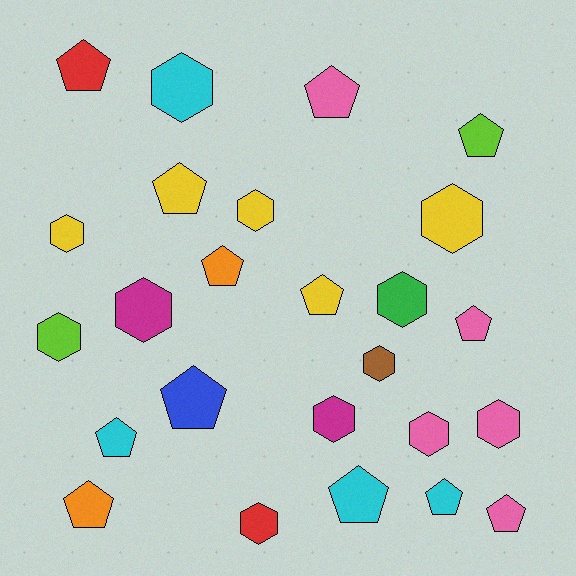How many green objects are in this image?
There is 1 green object.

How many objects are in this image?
There are 25 objects.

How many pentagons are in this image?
There are 13 pentagons.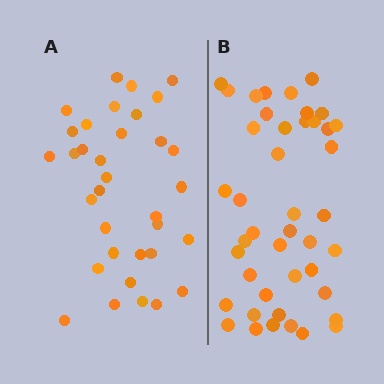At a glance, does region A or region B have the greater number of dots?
Region B (the right region) has more dots.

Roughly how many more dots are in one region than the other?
Region B has roughly 8 or so more dots than region A.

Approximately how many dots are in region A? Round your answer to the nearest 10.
About 30 dots. (The exact count is 34, which rounds to 30.)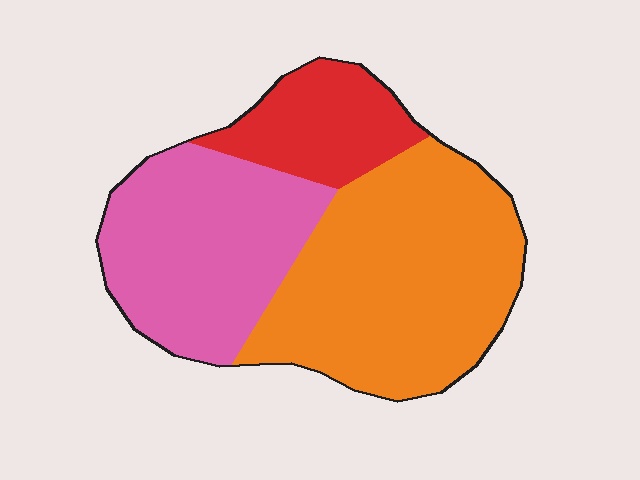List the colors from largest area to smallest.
From largest to smallest: orange, pink, red.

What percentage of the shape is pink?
Pink covers 35% of the shape.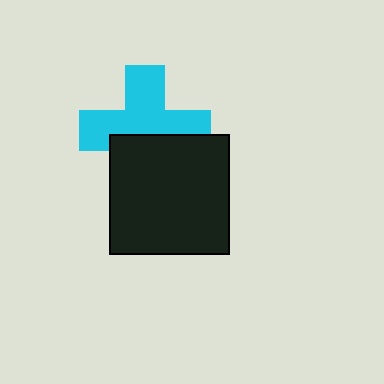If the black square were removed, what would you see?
You would see the complete cyan cross.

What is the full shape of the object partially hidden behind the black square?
The partially hidden object is a cyan cross.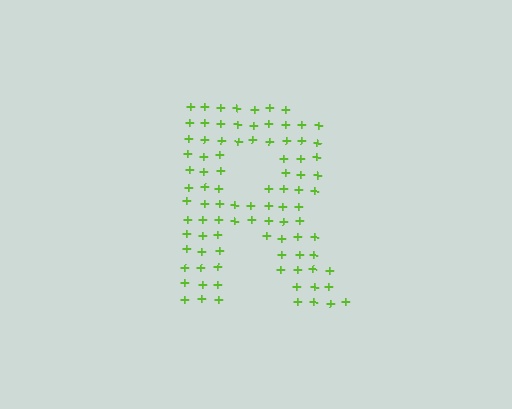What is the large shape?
The large shape is the letter R.